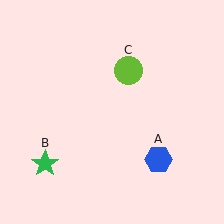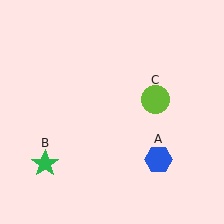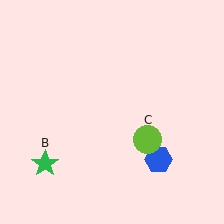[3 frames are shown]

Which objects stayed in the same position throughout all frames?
Blue hexagon (object A) and green star (object B) remained stationary.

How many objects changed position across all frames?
1 object changed position: lime circle (object C).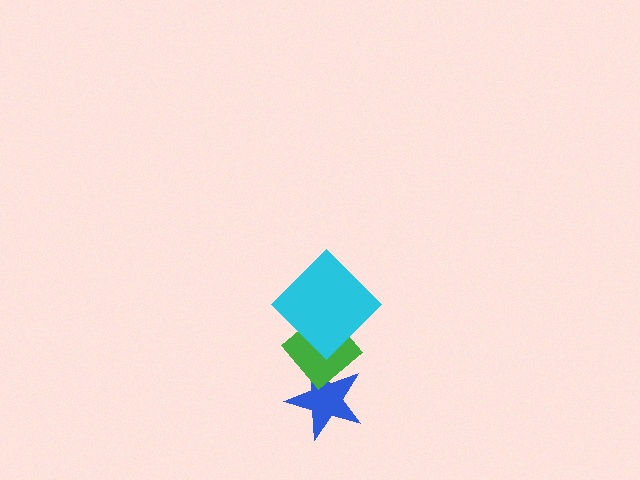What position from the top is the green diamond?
The green diamond is 2nd from the top.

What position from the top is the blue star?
The blue star is 3rd from the top.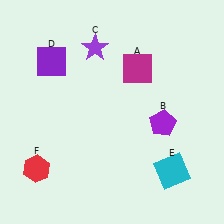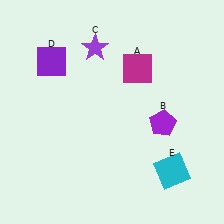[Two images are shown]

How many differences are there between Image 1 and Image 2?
There is 1 difference between the two images.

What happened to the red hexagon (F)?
The red hexagon (F) was removed in Image 2. It was in the bottom-left area of Image 1.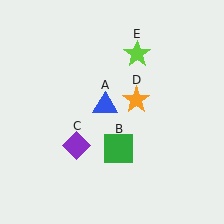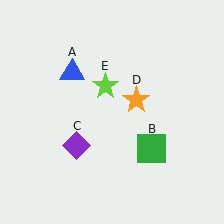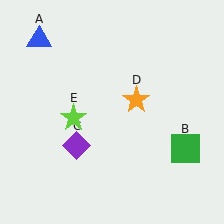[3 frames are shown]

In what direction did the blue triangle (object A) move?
The blue triangle (object A) moved up and to the left.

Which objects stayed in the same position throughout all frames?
Purple diamond (object C) and orange star (object D) remained stationary.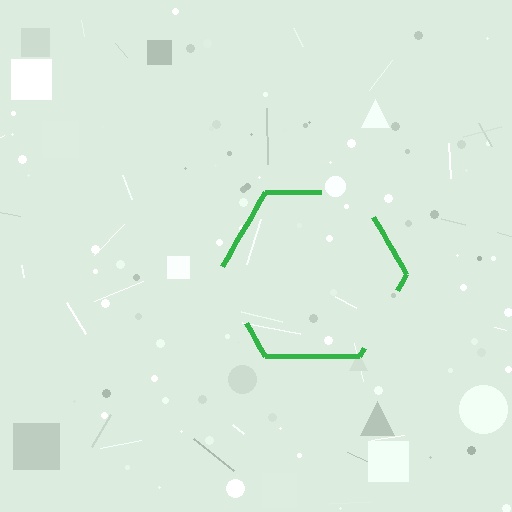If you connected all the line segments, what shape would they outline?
They would outline a hexagon.